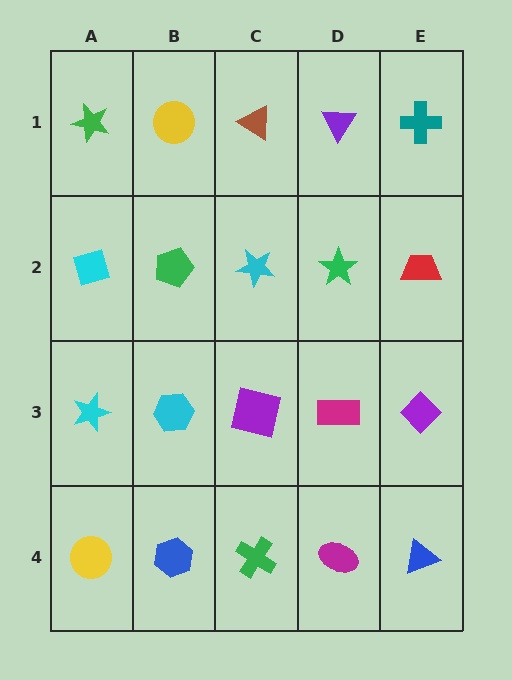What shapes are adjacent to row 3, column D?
A green star (row 2, column D), a magenta ellipse (row 4, column D), a purple square (row 3, column C), a purple diamond (row 3, column E).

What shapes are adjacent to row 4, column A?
A cyan star (row 3, column A), a blue hexagon (row 4, column B).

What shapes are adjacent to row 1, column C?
A cyan star (row 2, column C), a yellow circle (row 1, column B), a purple triangle (row 1, column D).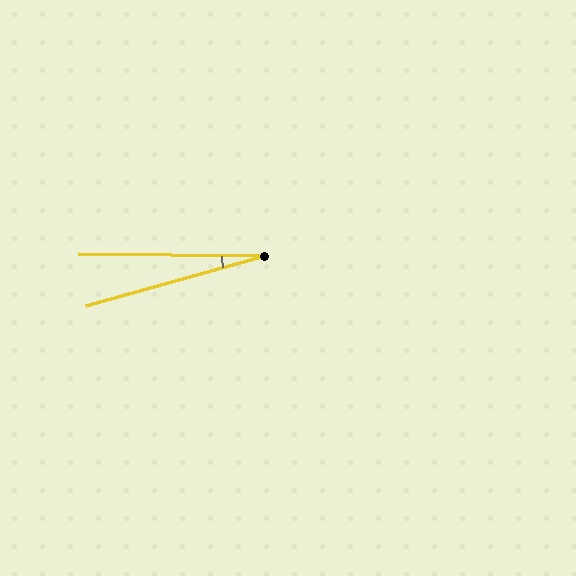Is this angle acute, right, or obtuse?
It is acute.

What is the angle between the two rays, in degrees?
Approximately 16 degrees.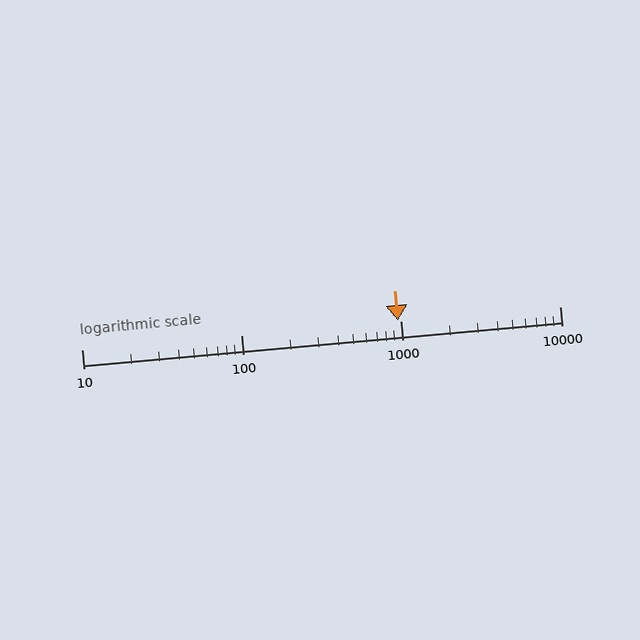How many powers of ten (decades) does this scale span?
The scale spans 3 decades, from 10 to 10000.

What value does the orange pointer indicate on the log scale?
The pointer indicates approximately 960.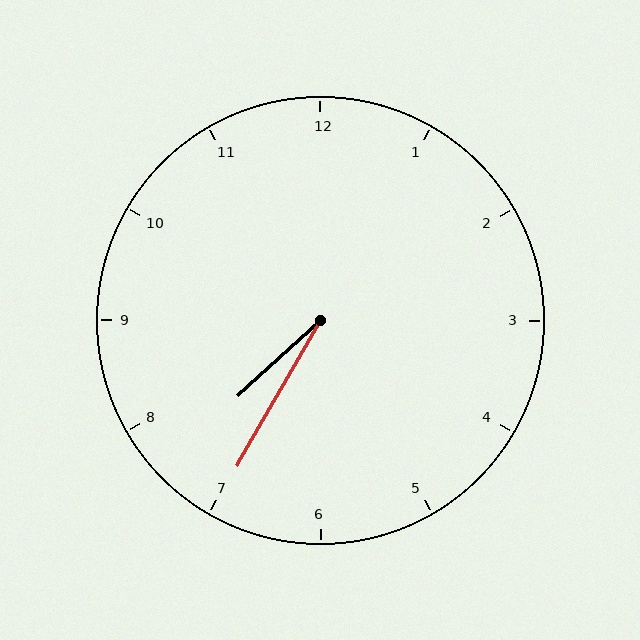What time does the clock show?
7:35.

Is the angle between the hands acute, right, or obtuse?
It is acute.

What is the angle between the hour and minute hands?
Approximately 18 degrees.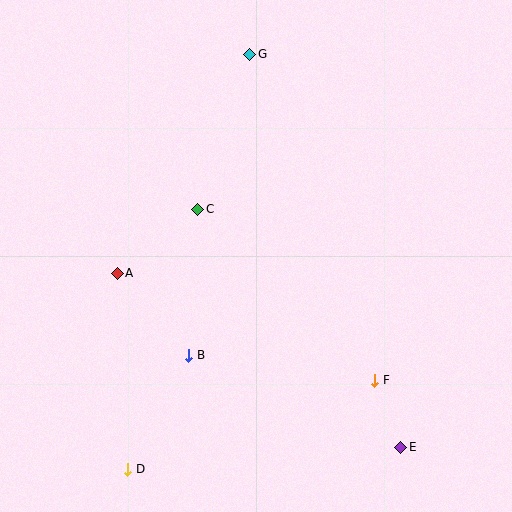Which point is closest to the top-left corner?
Point G is closest to the top-left corner.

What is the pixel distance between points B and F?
The distance between B and F is 188 pixels.